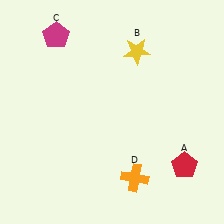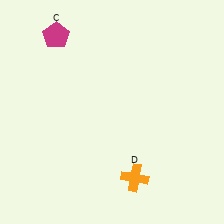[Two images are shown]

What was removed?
The yellow star (B), the red pentagon (A) were removed in Image 2.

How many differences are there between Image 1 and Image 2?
There are 2 differences between the two images.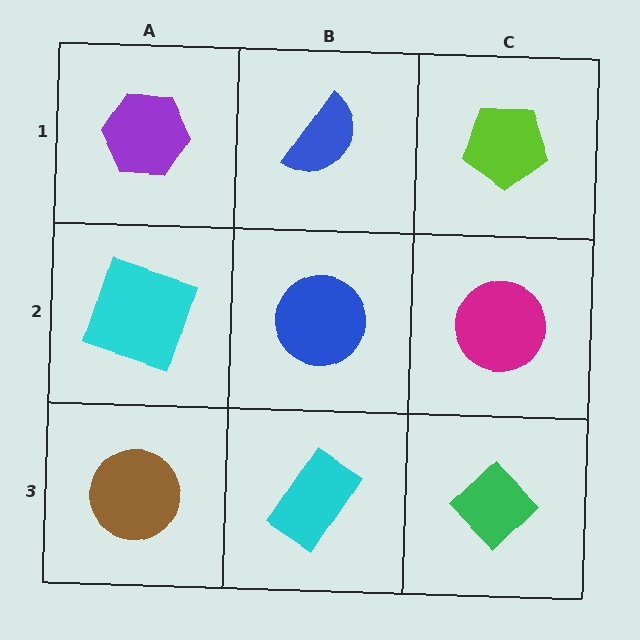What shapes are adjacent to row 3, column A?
A cyan square (row 2, column A), a cyan rectangle (row 3, column B).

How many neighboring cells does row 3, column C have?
2.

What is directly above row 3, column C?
A magenta circle.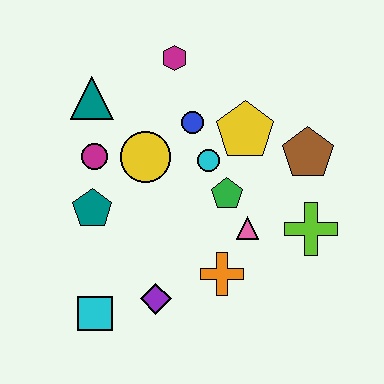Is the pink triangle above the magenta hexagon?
No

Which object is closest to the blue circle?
The cyan circle is closest to the blue circle.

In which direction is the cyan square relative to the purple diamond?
The cyan square is to the left of the purple diamond.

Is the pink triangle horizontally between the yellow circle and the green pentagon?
No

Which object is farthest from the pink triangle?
The teal triangle is farthest from the pink triangle.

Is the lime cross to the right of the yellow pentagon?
Yes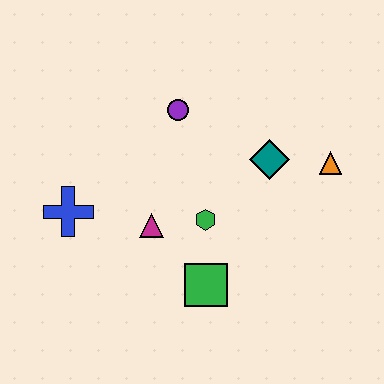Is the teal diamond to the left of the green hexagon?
No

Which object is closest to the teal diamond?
The orange triangle is closest to the teal diamond.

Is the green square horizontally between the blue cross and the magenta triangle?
No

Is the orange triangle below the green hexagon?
No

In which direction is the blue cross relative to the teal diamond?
The blue cross is to the left of the teal diamond.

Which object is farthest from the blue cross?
The orange triangle is farthest from the blue cross.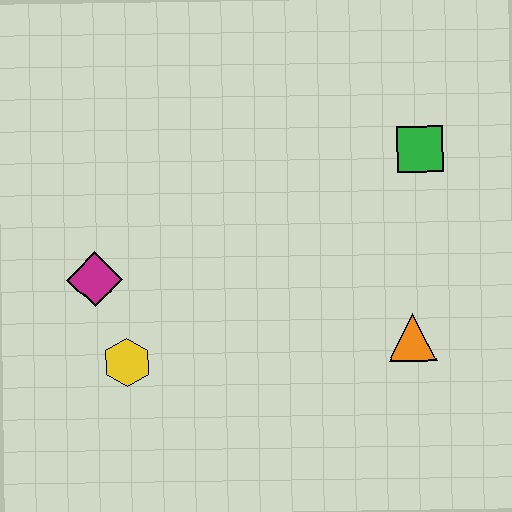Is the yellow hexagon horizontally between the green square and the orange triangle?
No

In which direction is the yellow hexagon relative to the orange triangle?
The yellow hexagon is to the left of the orange triangle.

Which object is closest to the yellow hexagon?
The magenta diamond is closest to the yellow hexagon.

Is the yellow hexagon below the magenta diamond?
Yes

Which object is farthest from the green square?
The yellow hexagon is farthest from the green square.